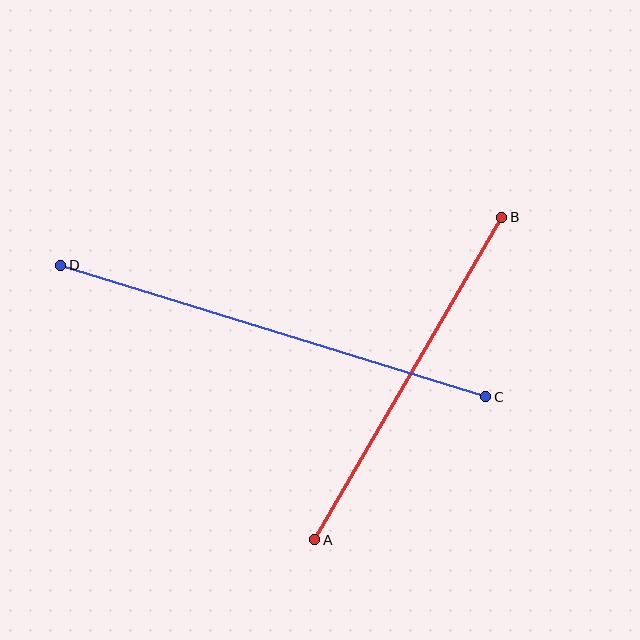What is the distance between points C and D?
The distance is approximately 445 pixels.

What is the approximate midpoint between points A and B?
The midpoint is at approximately (408, 379) pixels.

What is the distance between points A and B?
The distance is approximately 373 pixels.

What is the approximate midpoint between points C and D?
The midpoint is at approximately (273, 331) pixels.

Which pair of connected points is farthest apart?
Points C and D are farthest apart.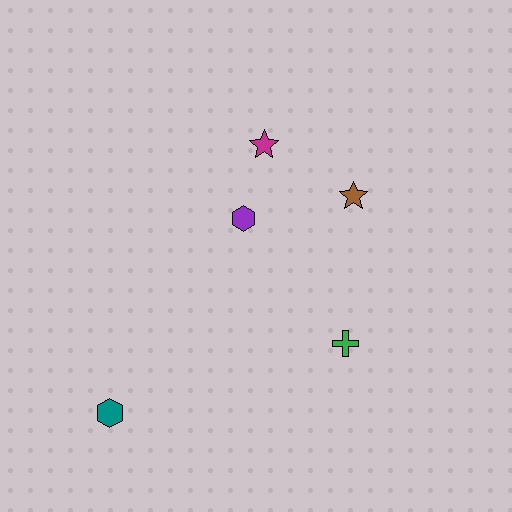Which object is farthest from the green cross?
The teal hexagon is farthest from the green cross.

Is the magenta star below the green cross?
No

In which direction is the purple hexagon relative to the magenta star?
The purple hexagon is below the magenta star.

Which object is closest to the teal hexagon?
The purple hexagon is closest to the teal hexagon.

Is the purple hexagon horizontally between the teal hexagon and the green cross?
Yes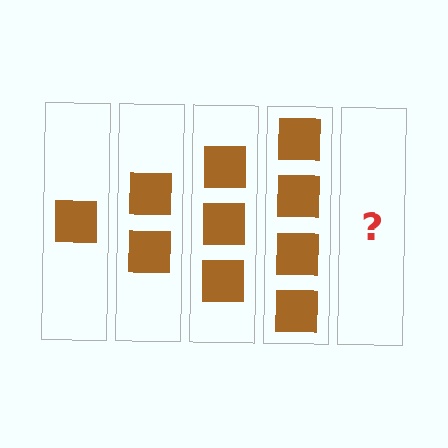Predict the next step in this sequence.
The next step is 5 squares.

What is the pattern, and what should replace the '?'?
The pattern is that each step adds one more square. The '?' should be 5 squares.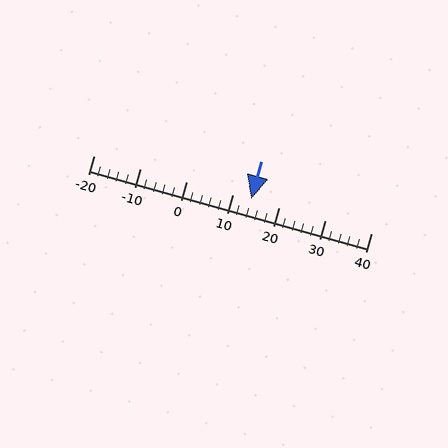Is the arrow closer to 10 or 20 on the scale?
The arrow is closer to 10.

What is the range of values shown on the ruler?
The ruler shows values from -20 to 40.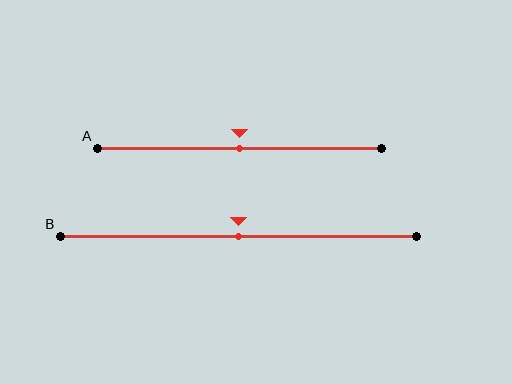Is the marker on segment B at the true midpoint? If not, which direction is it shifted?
Yes, the marker on segment B is at the true midpoint.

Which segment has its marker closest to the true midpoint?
Segment A has its marker closest to the true midpoint.